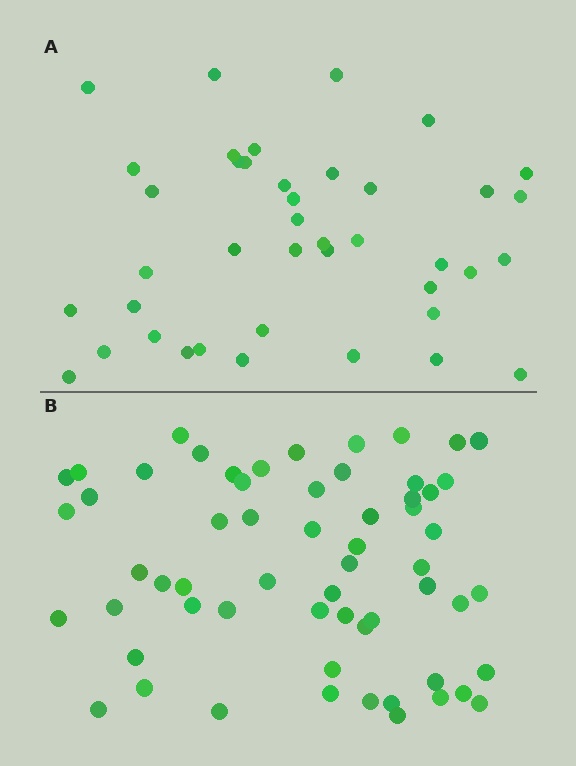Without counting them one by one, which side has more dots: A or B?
Region B (the bottom region) has more dots.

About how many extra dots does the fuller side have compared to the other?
Region B has approximately 20 more dots than region A.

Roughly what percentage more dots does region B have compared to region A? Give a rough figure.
About 45% more.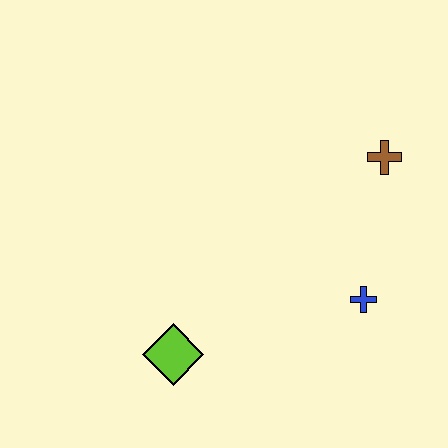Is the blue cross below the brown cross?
Yes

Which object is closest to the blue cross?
The brown cross is closest to the blue cross.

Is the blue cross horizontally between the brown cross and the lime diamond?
Yes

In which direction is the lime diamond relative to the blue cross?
The lime diamond is to the left of the blue cross.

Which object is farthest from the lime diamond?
The brown cross is farthest from the lime diamond.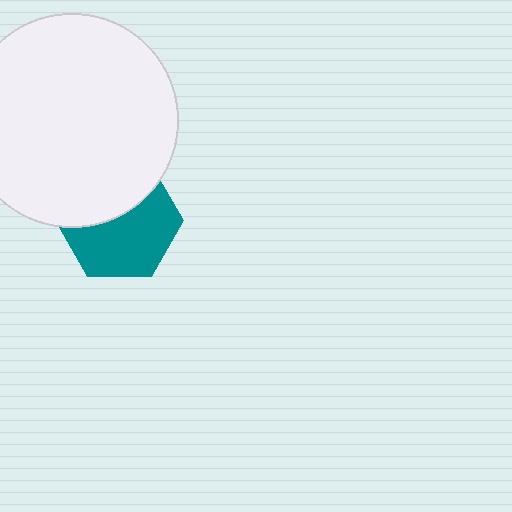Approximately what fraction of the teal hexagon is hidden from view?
Roughly 40% of the teal hexagon is hidden behind the white circle.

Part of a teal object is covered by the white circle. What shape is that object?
It is a hexagon.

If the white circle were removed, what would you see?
You would see the complete teal hexagon.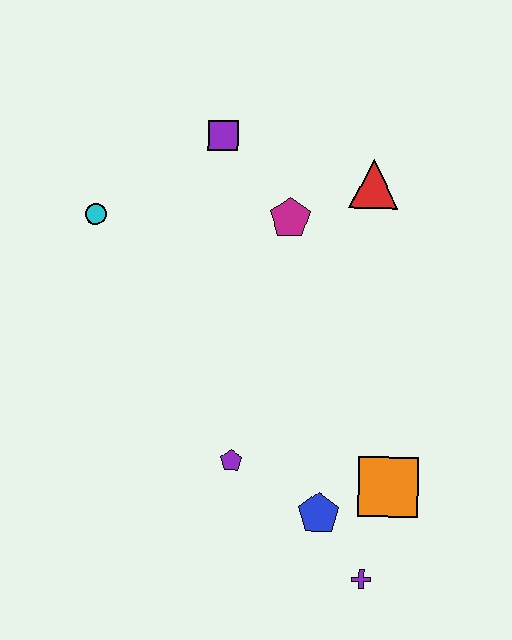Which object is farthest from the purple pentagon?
The purple square is farthest from the purple pentagon.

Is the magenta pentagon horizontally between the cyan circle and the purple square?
No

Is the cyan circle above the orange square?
Yes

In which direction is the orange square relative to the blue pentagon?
The orange square is to the right of the blue pentagon.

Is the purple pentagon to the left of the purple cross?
Yes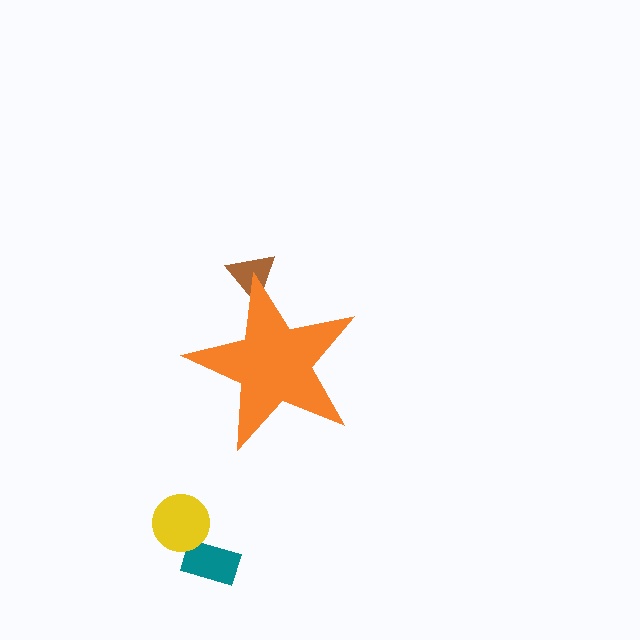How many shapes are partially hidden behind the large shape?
1 shape is partially hidden.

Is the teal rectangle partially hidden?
No, the teal rectangle is fully visible.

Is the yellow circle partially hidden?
No, the yellow circle is fully visible.